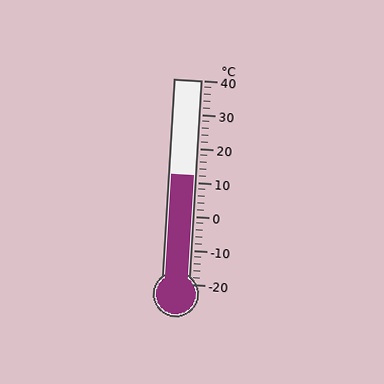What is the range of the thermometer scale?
The thermometer scale ranges from -20°C to 40°C.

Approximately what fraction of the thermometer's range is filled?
The thermometer is filled to approximately 55% of its range.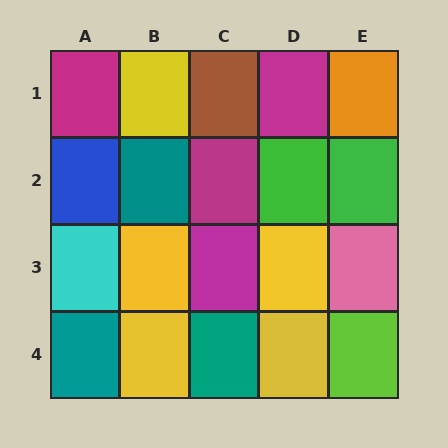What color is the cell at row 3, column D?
Yellow.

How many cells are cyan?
1 cell is cyan.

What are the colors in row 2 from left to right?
Blue, teal, magenta, green, green.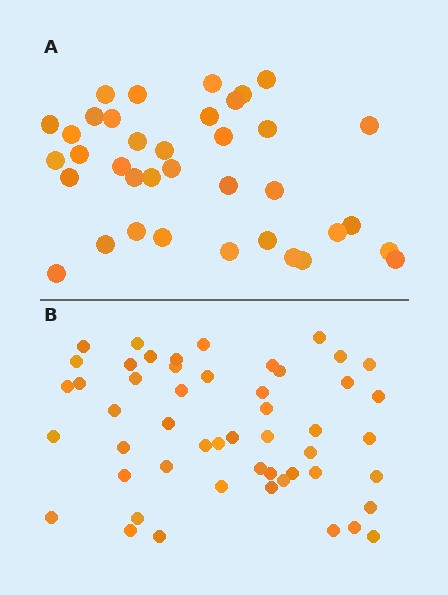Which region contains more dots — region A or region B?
Region B (the bottom region) has more dots.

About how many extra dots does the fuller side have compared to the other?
Region B has approximately 15 more dots than region A.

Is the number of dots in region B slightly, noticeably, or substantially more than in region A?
Region B has noticeably more, but not dramatically so. The ratio is roughly 1.4 to 1.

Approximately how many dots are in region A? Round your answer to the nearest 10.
About 40 dots. (The exact count is 37, which rounds to 40.)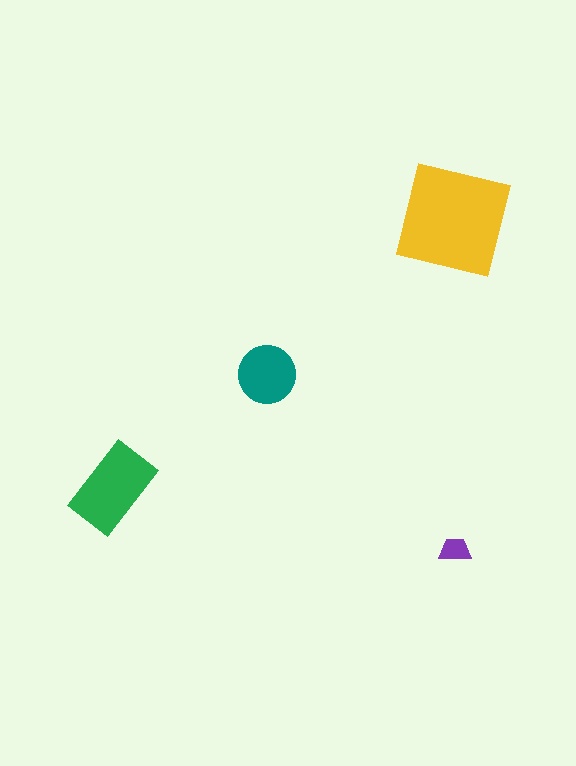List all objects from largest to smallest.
The yellow square, the green rectangle, the teal circle, the purple trapezoid.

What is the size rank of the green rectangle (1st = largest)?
2nd.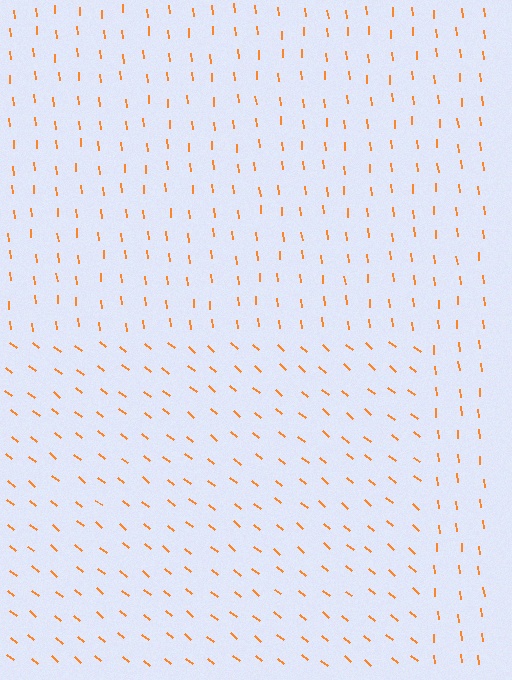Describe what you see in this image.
The image is filled with small orange line segments. A rectangle region in the image has lines oriented differently from the surrounding lines, creating a visible texture boundary.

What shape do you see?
I see a rectangle.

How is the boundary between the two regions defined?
The boundary is defined purely by a change in line orientation (approximately 45 degrees difference). All lines are the same color and thickness.